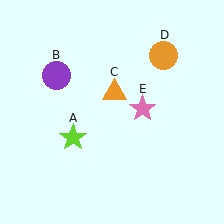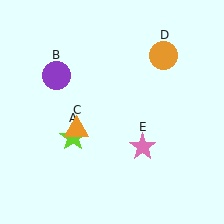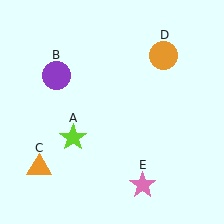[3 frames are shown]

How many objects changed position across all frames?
2 objects changed position: orange triangle (object C), pink star (object E).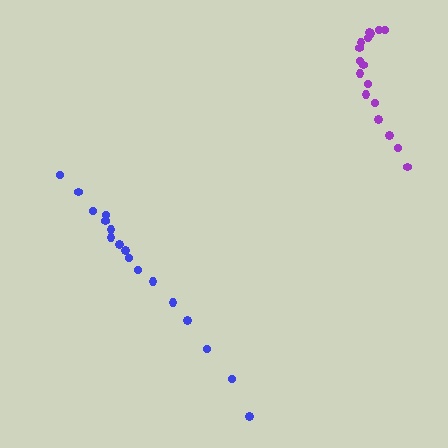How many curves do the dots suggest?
There are 2 distinct paths.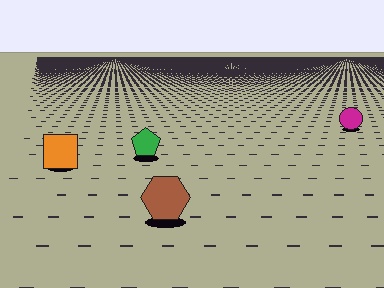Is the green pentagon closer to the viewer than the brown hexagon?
No. The brown hexagon is closer — you can tell from the texture gradient: the ground texture is coarser near it.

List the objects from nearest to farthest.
From nearest to farthest: the brown hexagon, the orange square, the green pentagon, the magenta circle.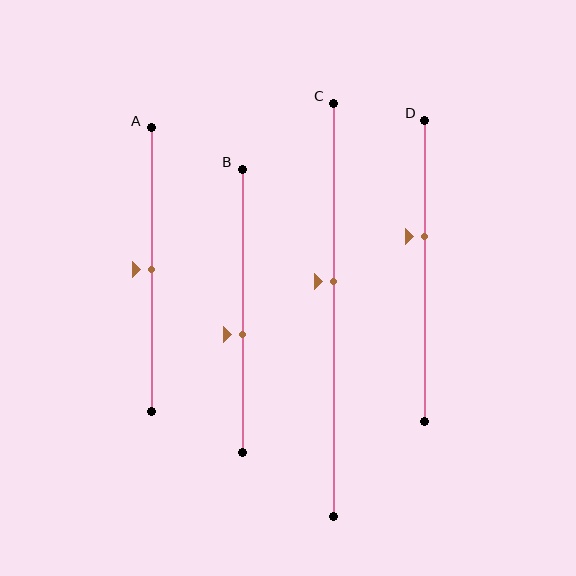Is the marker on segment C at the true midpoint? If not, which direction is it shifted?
No, the marker on segment C is shifted upward by about 7% of the segment length.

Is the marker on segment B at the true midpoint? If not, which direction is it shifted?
No, the marker on segment B is shifted downward by about 8% of the segment length.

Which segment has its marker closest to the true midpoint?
Segment A has its marker closest to the true midpoint.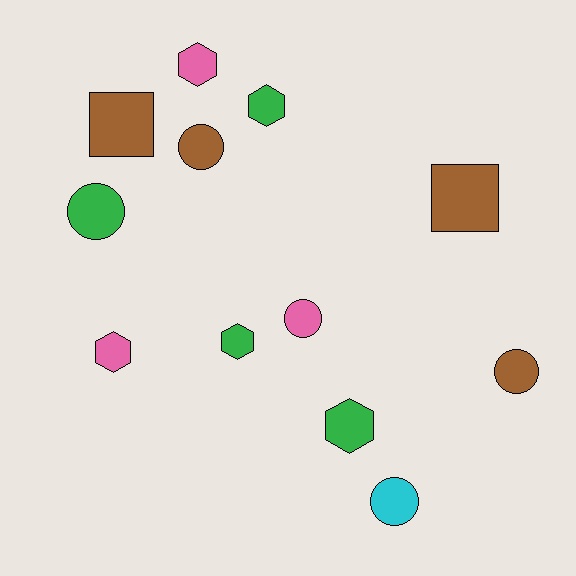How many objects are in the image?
There are 12 objects.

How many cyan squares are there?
There are no cyan squares.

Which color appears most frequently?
Green, with 4 objects.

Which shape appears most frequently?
Circle, with 5 objects.